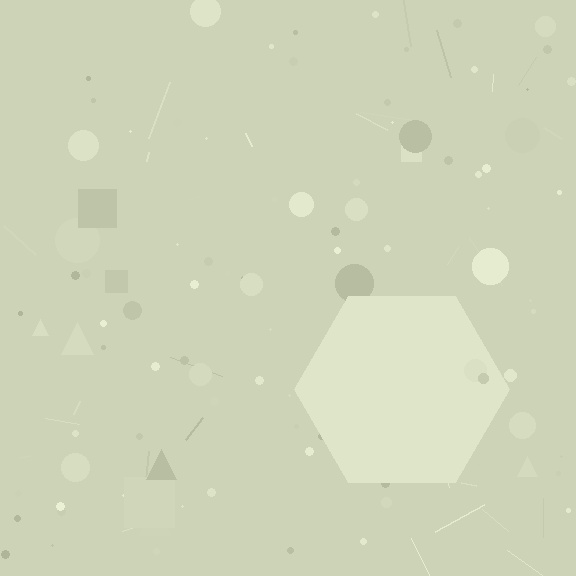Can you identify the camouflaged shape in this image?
The camouflaged shape is a hexagon.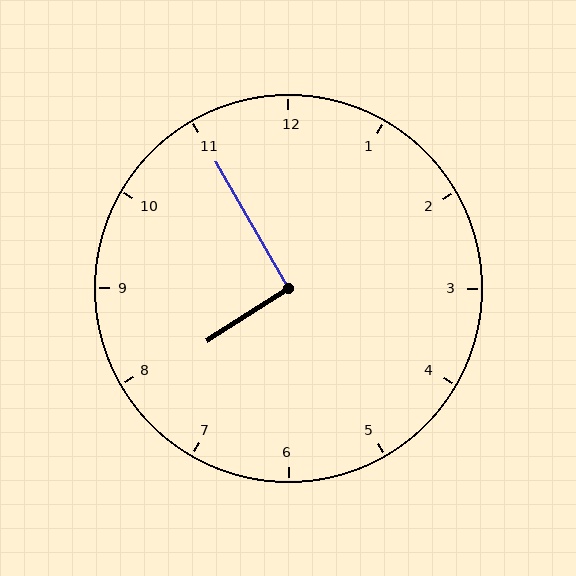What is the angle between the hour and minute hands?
Approximately 92 degrees.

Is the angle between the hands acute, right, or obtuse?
It is right.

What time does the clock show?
7:55.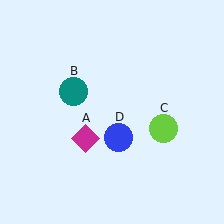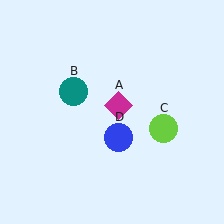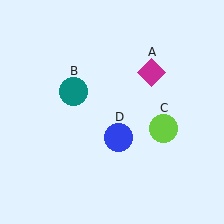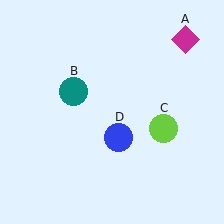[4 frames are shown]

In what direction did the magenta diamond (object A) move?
The magenta diamond (object A) moved up and to the right.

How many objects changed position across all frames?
1 object changed position: magenta diamond (object A).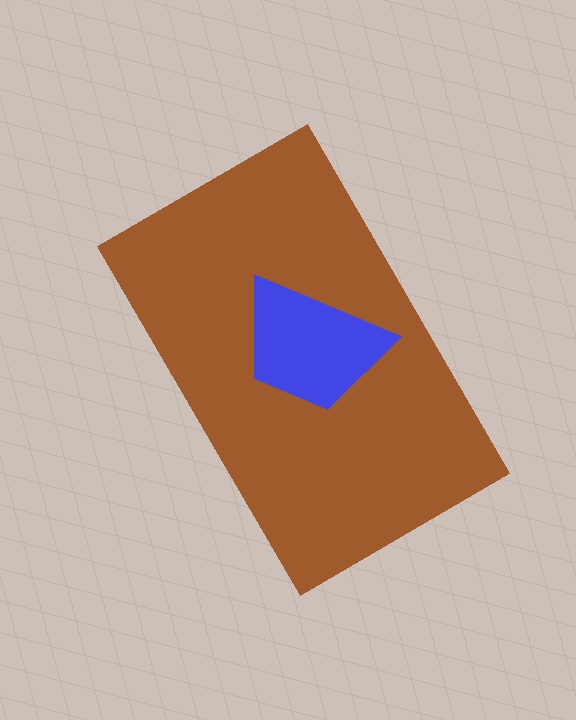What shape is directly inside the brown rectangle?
The blue trapezoid.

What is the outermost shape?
The brown rectangle.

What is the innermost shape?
The blue trapezoid.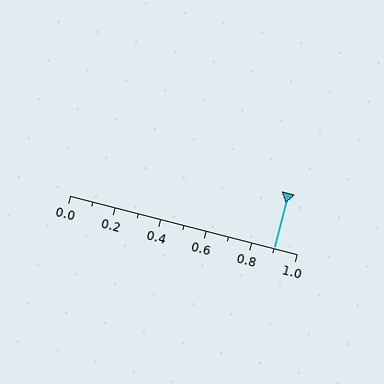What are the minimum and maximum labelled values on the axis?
The axis runs from 0.0 to 1.0.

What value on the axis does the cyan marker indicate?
The marker indicates approximately 0.9.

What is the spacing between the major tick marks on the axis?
The major ticks are spaced 0.2 apart.